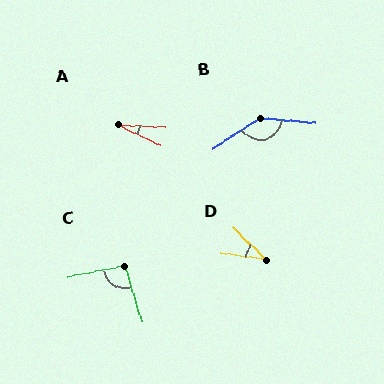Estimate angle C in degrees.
Approximately 96 degrees.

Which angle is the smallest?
A, at approximately 24 degrees.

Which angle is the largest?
B, at approximately 142 degrees.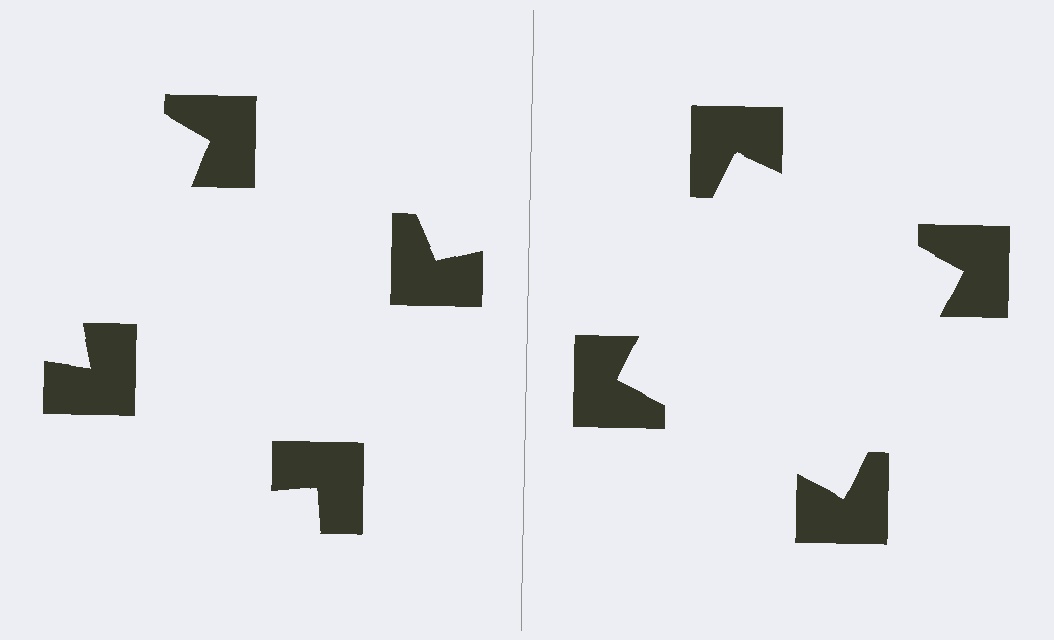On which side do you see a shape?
An illusory square appears on the right side. On the left side the wedge cuts are rotated, so no coherent shape forms.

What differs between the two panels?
The notched squares are positioned identically on both sides; only the wedge orientations differ. On the right they align to a square; on the left they are misaligned.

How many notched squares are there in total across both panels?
8 — 4 on each side.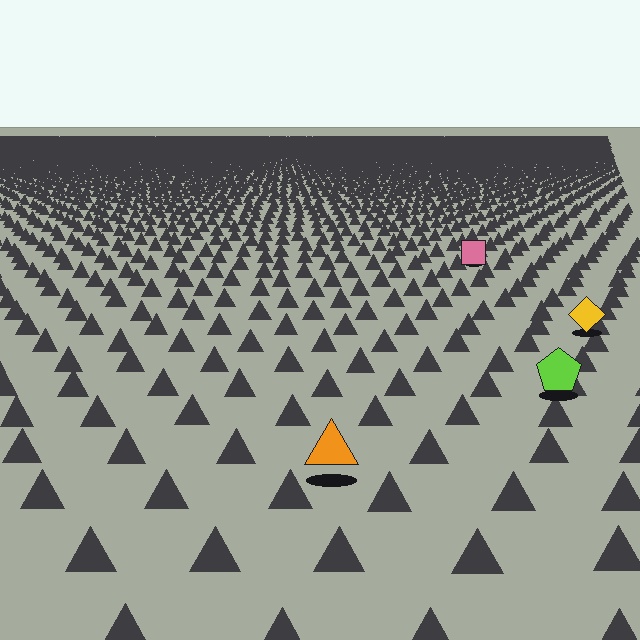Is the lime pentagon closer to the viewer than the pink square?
Yes. The lime pentagon is closer — you can tell from the texture gradient: the ground texture is coarser near it.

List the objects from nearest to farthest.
From nearest to farthest: the orange triangle, the lime pentagon, the yellow diamond, the pink square.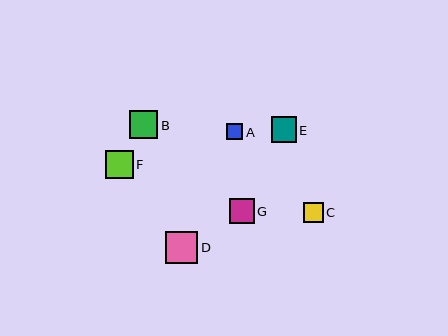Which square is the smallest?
Square A is the smallest with a size of approximately 17 pixels.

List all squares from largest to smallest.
From largest to smallest: D, B, F, E, G, C, A.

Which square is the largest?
Square D is the largest with a size of approximately 33 pixels.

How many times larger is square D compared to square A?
Square D is approximately 2.0 times the size of square A.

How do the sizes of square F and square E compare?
Square F and square E are approximately the same size.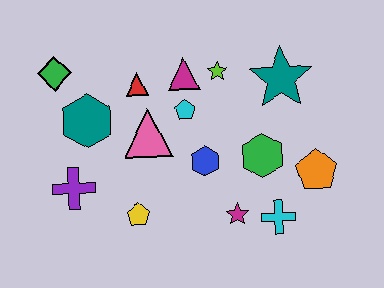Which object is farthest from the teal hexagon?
The orange pentagon is farthest from the teal hexagon.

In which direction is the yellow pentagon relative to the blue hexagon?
The yellow pentagon is to the left of the blue hexagon.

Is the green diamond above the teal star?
Yes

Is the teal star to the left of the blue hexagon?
No